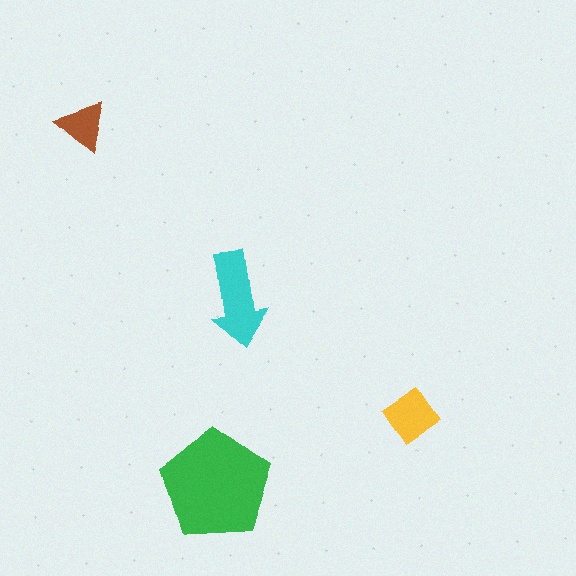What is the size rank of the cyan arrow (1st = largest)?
2nd.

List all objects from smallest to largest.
The brown triangle, the yellow diamond, the cyan arrow, the green pentagon.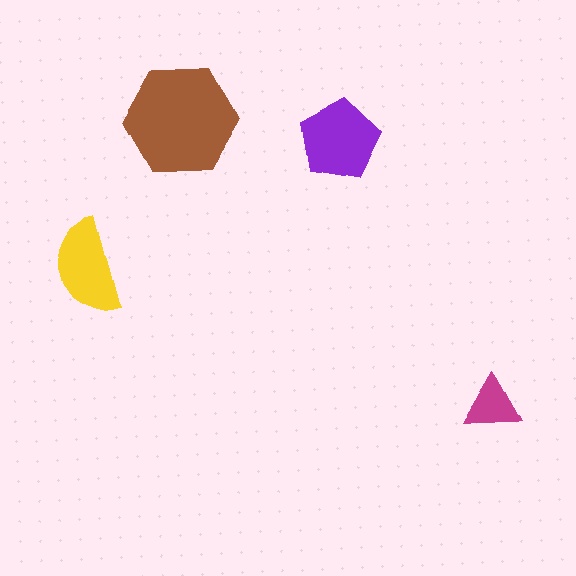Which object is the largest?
The brown hexagon.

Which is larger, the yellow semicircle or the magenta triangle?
The yellow semicircle.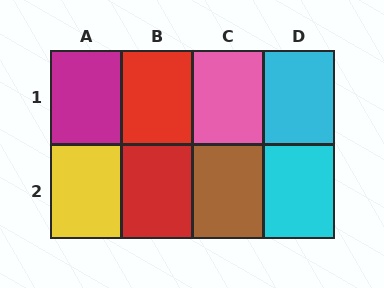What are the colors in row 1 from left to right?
Magenta, red, pink, cyan.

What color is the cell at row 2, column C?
Brown.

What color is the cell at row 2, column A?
Yellow.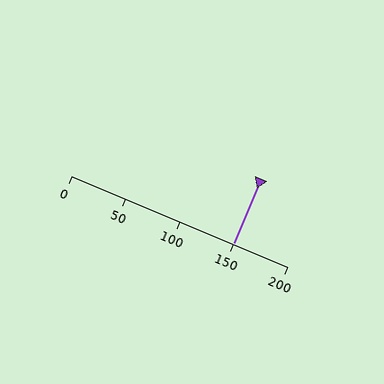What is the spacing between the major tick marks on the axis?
The major ticks are spaced 50 apart.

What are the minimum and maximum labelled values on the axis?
The axis runs from 0 to 200.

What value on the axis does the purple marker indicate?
The marker indicates approximately 150.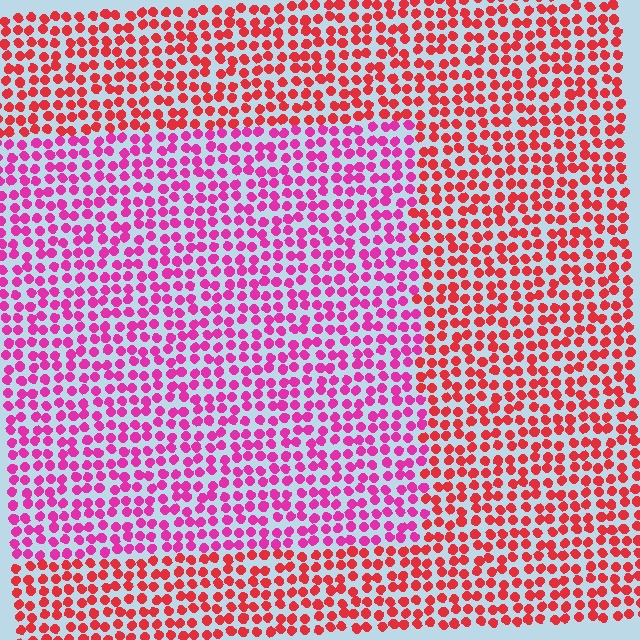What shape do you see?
I see a rectangle.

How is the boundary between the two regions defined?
The boundary is defined purely by a slight shift in hue (about 37 degrees). Spacing, size, and orientation are identical on both sides.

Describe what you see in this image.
The image is filled with small red elements in a uniform arrangement. A rectangle-shaped region is visible where the elements are tinted to a slightly different hue, forming a subtle color boundary.